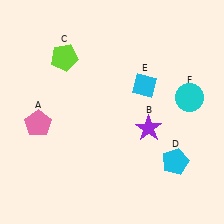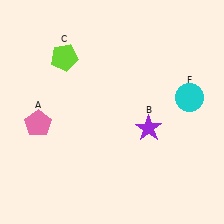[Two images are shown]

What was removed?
The cyan pentagon (D), the cyan diamond (E) were removed in Image 2.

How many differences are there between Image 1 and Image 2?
There are 2 differences between the two images.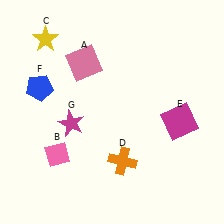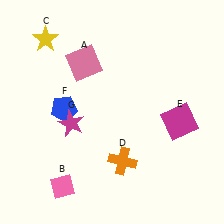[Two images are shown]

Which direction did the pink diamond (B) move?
The pink diamond (B) moved down.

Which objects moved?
The objects that moved are: the pink diamond (B), the blue pentagon (F).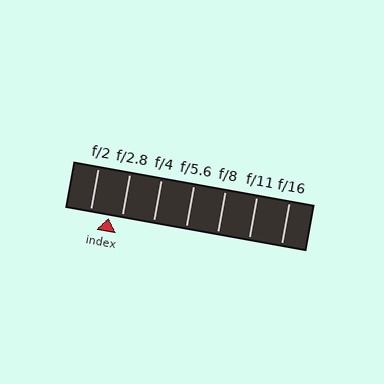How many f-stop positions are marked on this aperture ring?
There are 7 f-stop positions marked.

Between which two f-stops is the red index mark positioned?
The index mark is between f/2 and f/2.8.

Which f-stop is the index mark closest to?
The index mark is closest to f/2.8.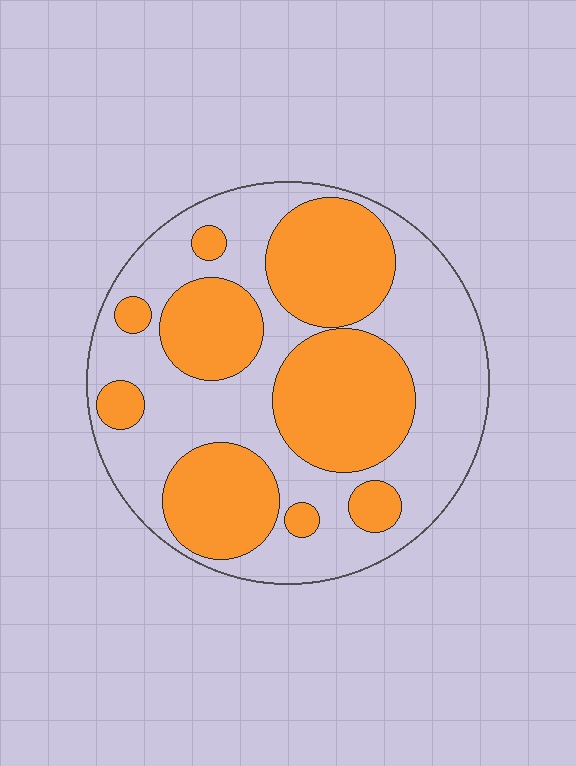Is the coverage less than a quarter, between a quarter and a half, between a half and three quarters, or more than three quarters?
Between a quarter and a half.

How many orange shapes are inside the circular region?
9.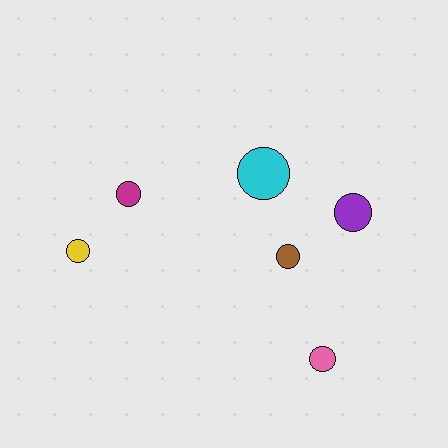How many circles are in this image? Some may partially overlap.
There are 6 circles.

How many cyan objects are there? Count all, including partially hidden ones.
There is 1 cyan object.